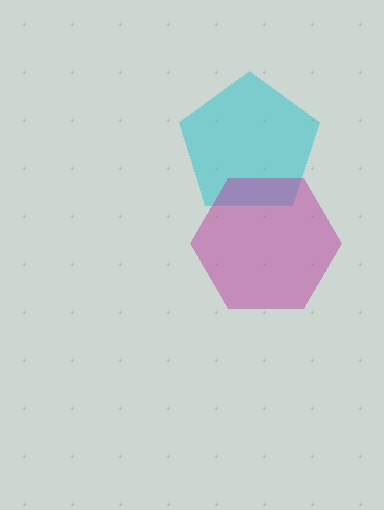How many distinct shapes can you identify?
There are 2 distinct shapes: a cyan pentagon, a magenta hexagon.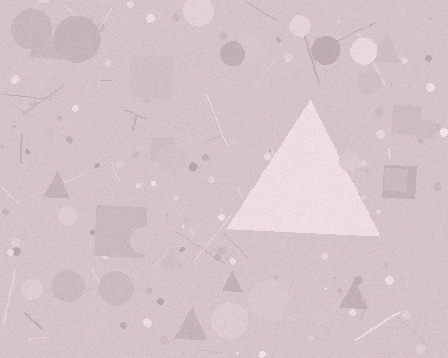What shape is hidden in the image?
A triangle is hidden in the image.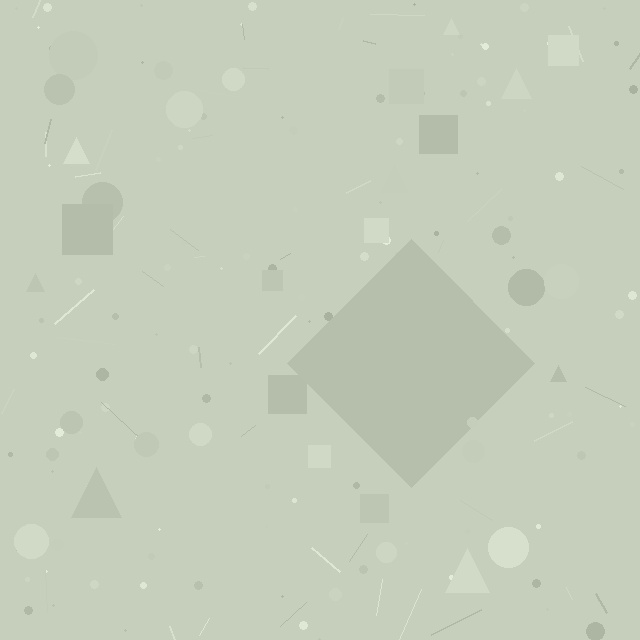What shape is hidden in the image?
A diamond is hidden in the image.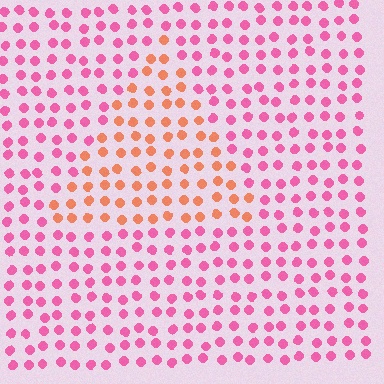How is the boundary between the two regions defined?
The boundary is defined purely by a slight shift in hue (about 46 degrees). Spacing, size, and orientation are identical on both sides.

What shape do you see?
I see a triangle.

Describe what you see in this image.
The image is filled with small pink elements in a uniform arrangement. A triangle-shaped region is visible where the elements are tinted to a slightly different hue, forming a subtle color boundary.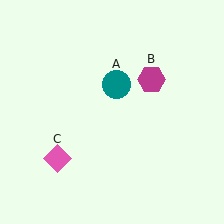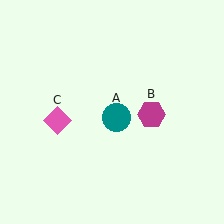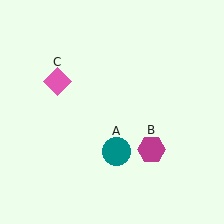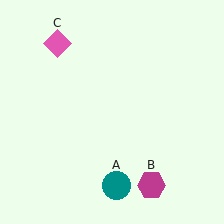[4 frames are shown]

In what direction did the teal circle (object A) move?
The teal circle (object A) moved down.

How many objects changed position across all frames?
3 objects changed position: teal circle (object A), magenta hexagon (object B), pink diamond (object C).